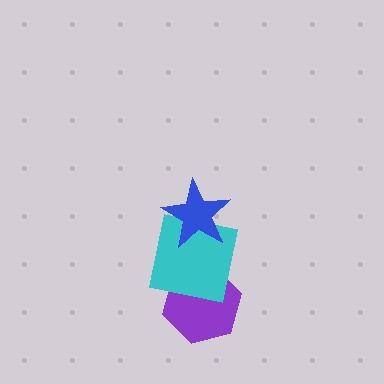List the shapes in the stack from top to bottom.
From top to bottom: the blue star, the cyan square, the purple hexagon.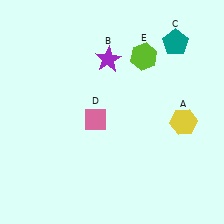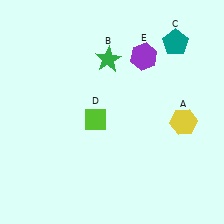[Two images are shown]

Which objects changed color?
B changed from purple to green. D changed from pink to lime. E changed from lime to purple.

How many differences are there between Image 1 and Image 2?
There are 3 differences between the two images.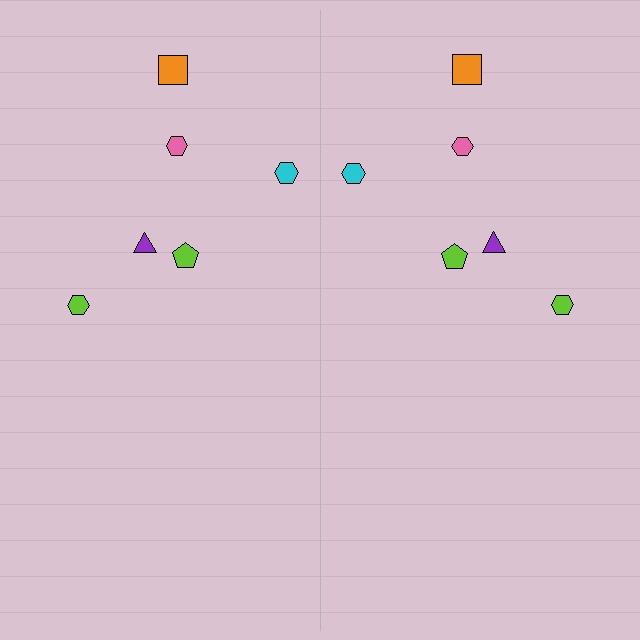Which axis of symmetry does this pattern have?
The pattern has a vertical axis of symmetry running through the center of the image.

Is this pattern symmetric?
Yes, this pattern has bilateral (reflection) symmetry.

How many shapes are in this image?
There are 12 shapes in this image.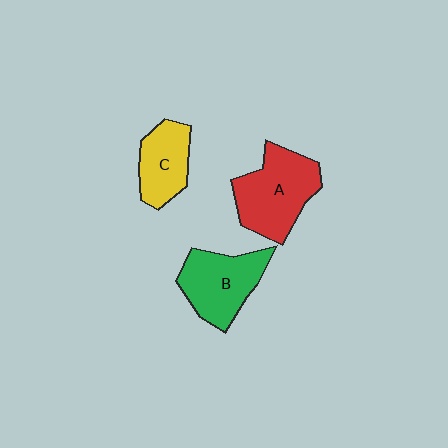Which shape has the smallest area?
Shape C (yellow).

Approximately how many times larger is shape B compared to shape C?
Approximately 1.3 times.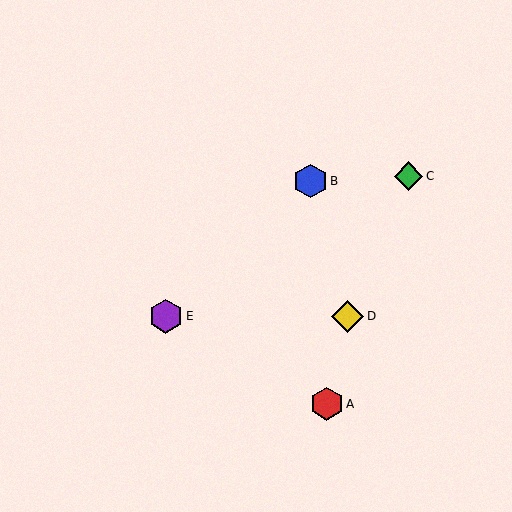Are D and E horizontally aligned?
Yes, both are at y≈316.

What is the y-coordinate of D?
Object D is at y≈316.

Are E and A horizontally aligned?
No, E is at y≈316 and A is at y≈404.